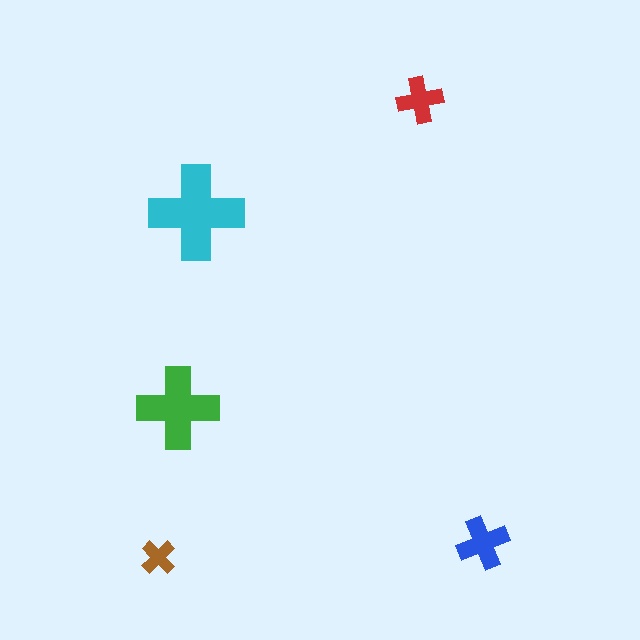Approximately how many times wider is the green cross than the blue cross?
About 1.5 times wider.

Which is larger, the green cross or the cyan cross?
The cyan one.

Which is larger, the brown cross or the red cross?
The red one.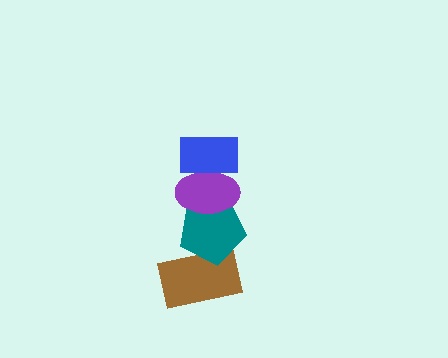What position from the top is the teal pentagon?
The teal pentagon is 3rd from the top.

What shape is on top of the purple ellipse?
The blue rectangle is on top of the purple ellipse.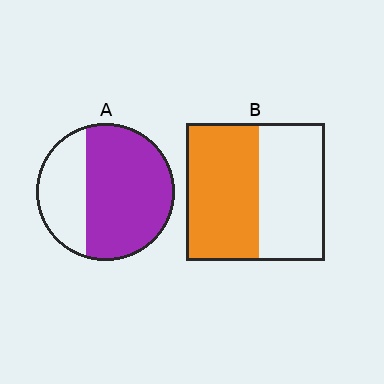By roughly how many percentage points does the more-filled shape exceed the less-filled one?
By roughly 15 percentage points (A over B).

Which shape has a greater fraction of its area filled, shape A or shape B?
Shape A.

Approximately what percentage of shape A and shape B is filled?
A is approximately 70% and B is approximately 55%.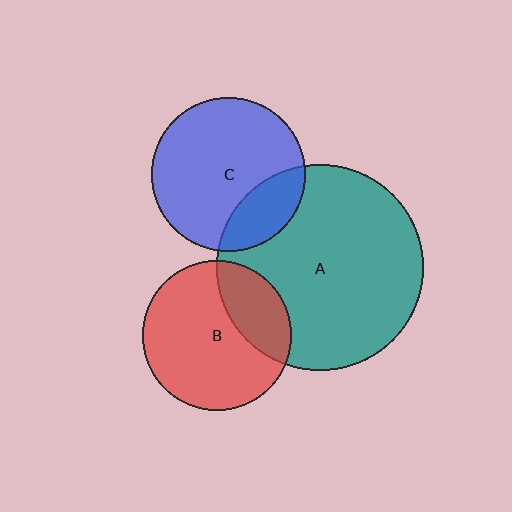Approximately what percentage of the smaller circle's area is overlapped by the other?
Approximately 25%.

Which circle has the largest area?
Circle A (teal).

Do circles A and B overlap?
Yes.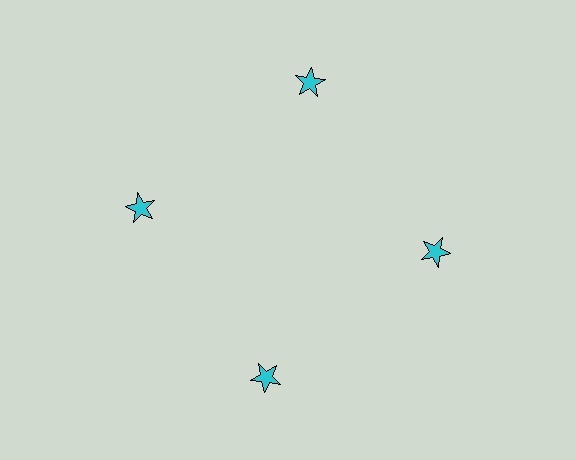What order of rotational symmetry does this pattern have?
This pattern has 4-fold rotational symmetry.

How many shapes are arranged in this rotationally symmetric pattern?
There are 4 shapes, arranged in 4 groups of 1.